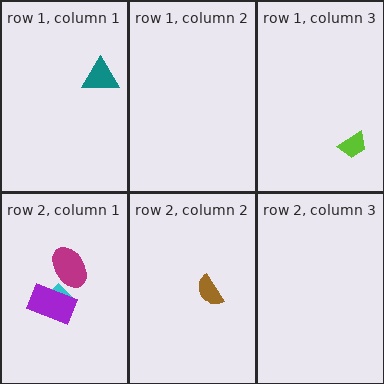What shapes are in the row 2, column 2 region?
The brown semicircle.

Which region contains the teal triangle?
The row 1, column 1 region.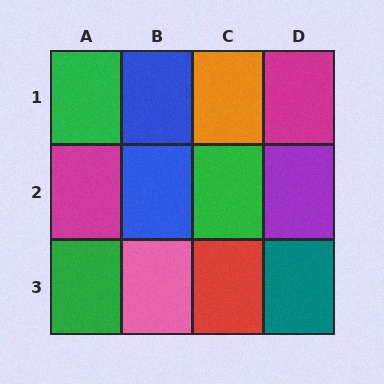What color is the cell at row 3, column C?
Red.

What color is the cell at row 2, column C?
Green.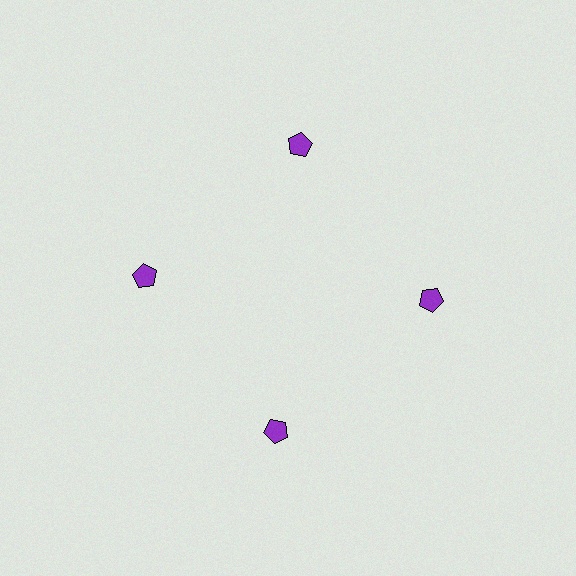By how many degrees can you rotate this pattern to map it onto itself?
The pattern maps onto itself every 90 degrees of rotation.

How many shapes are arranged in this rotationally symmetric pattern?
There are 4 shapes, arranged in 4 groups of 1.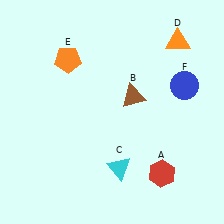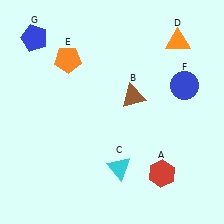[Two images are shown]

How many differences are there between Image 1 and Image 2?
There is 1 difference between the two images.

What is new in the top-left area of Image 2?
A blue pentagon (G) was added in the top-left area of Image 2.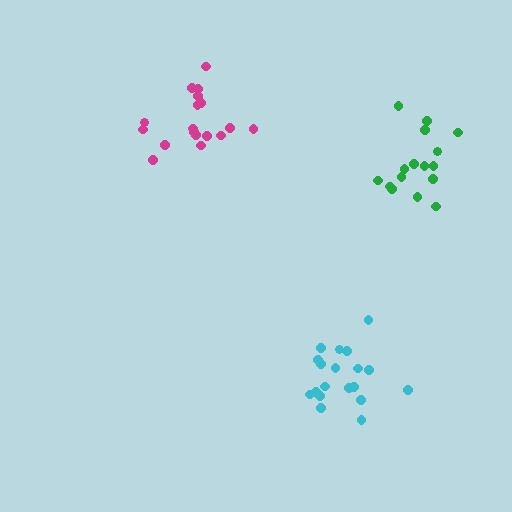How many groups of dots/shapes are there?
There are 3 groups.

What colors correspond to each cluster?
The clusters are colored: magenta, green, cyan.